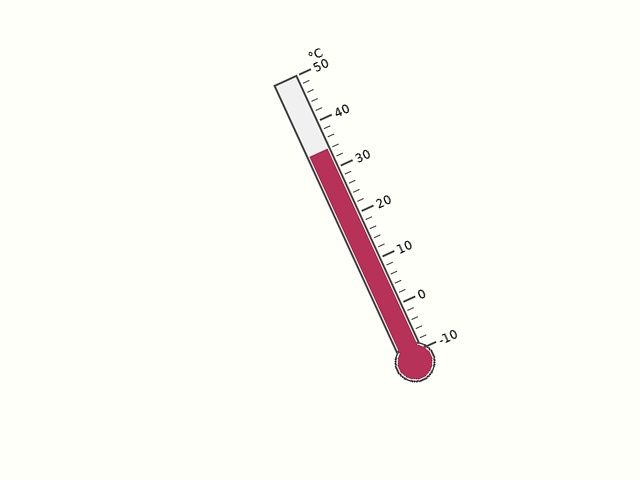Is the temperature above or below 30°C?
The temperature is above 30°C.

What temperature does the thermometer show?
The thermometer shows approximately 34°C.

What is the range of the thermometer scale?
The thermometer scale ranges from -10°C to 50°C.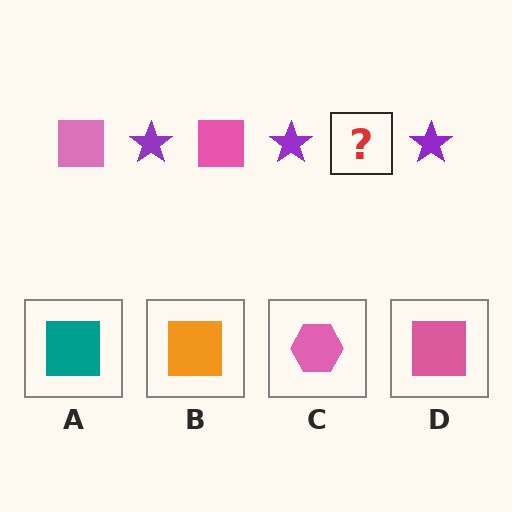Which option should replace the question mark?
Option D.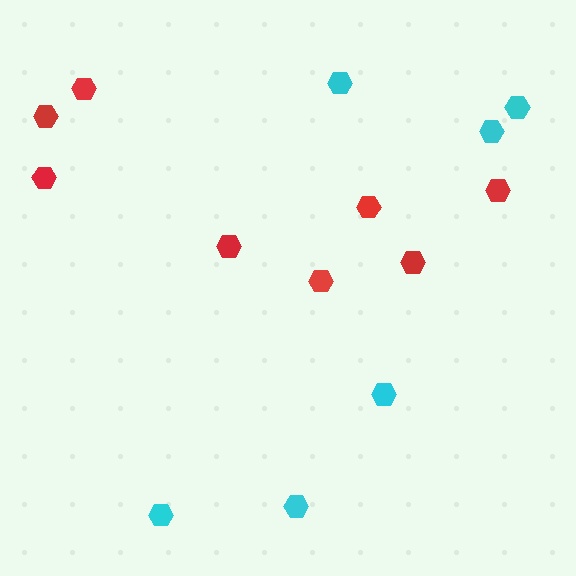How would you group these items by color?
There are 2 groups: one group of red hexagons (8) and one group of cyan hexagons (6).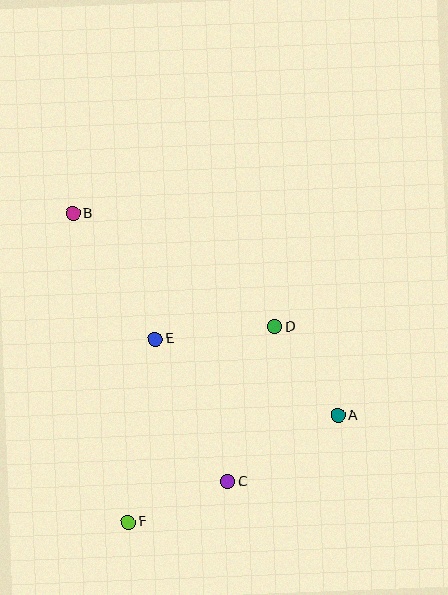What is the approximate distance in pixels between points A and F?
The distance between A and F is approximately 235 pixels.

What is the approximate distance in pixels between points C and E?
The distance between C and E is approximately 160 pixels.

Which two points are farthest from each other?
Points A and B are farthest from each other.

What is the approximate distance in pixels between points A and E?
The distance between A and E is approximately 198 pixels.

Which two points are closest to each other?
Points C and F are closest to each other.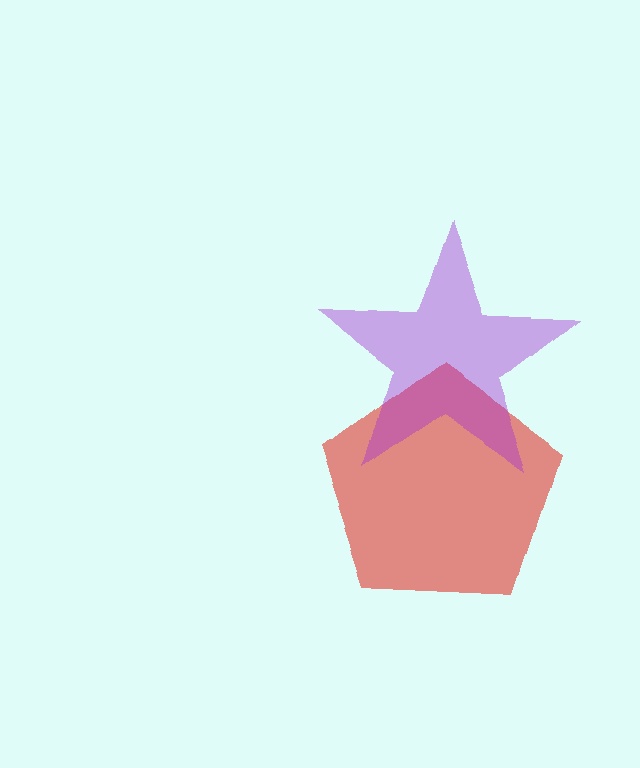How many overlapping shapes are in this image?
There are 2 overlapping shapes in the image.